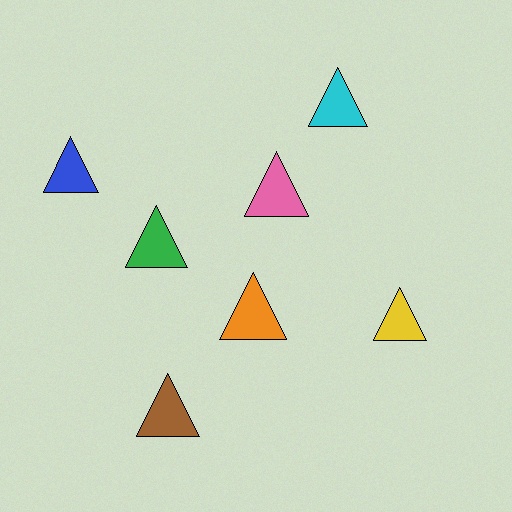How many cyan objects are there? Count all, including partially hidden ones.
There is 1 cyan object.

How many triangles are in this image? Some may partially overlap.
There are 7 triangles.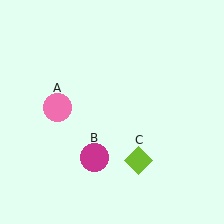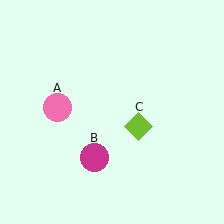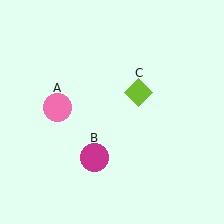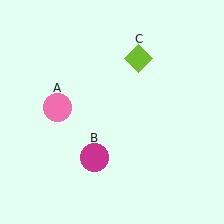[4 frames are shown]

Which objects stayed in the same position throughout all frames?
Pink circle (object A) and magenta circle (object B) remained stationary.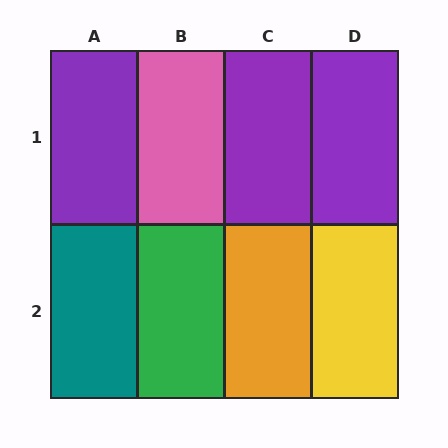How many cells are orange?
1 cell is orange.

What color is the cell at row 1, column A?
Purple.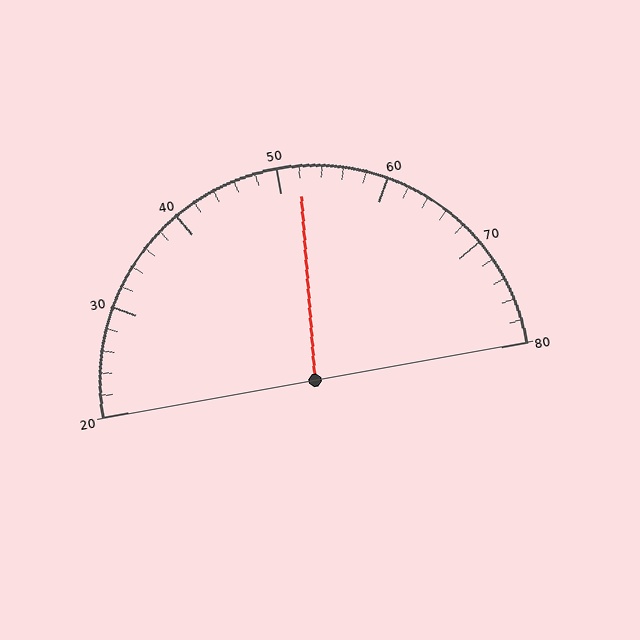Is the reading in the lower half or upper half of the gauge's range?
The reading is in the upper half of the range (20 to 80).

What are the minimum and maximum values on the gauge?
The gauge ranges from 20 to 80.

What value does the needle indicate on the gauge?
The needle indicates approximately 52.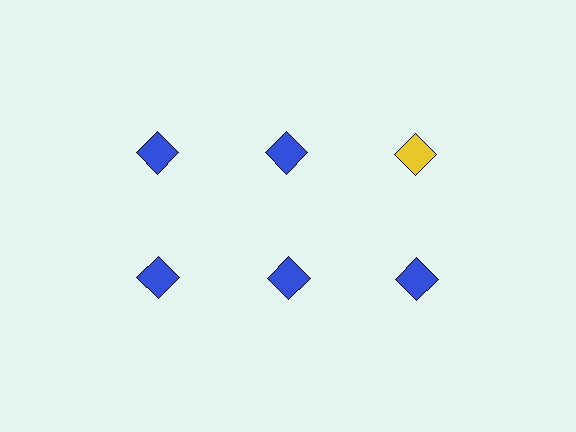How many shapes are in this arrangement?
There are 6 shapes arranged in a grid pattern.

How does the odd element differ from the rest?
It has a different color: yellow instead of blue.